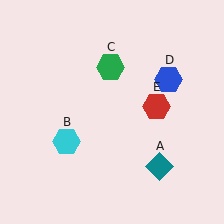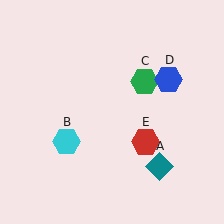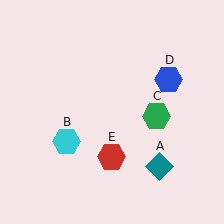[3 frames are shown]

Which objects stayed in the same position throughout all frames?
Teal diamond (object A) and cyan hexagon (object B) and blue hexagon (object D) remained stationary.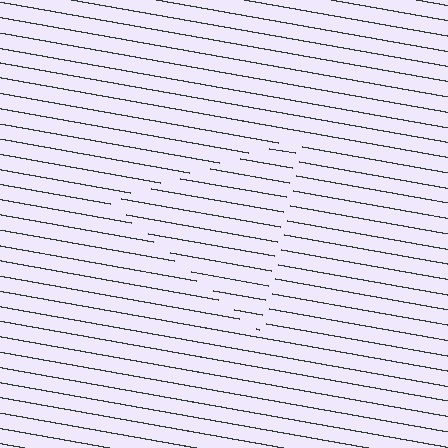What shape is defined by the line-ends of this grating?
An illusory triangle. The interior of the shape contains the same grating, shifted by half a period — the contour is defined by the phase discontinuity where line-ends from the inner and outer gratings abut.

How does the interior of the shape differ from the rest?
The interior of the shape contains the same grating, shifted by half a period — the contour is defined by the phase discontinuity where line-ends from the inner and outer gratings abut.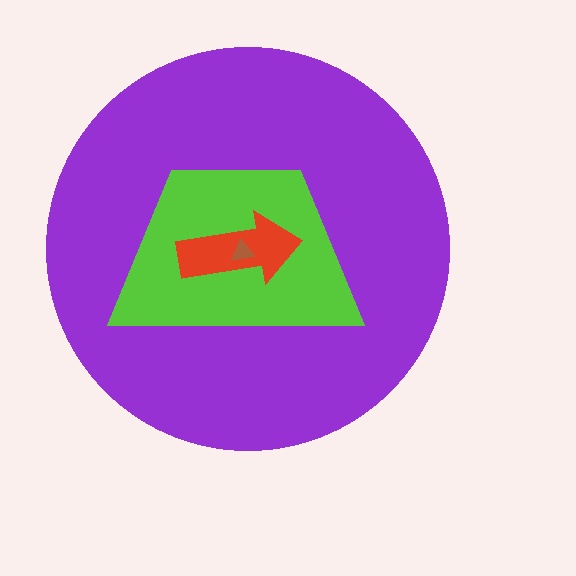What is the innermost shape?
The brown triangle.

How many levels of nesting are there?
4.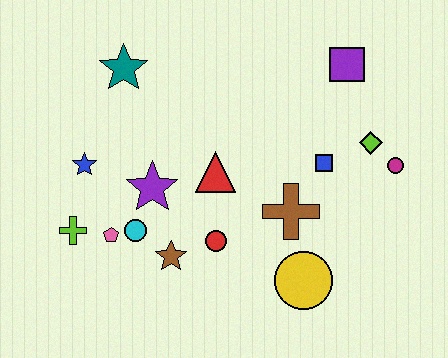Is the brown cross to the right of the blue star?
Yes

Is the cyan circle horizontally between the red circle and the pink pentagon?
Yes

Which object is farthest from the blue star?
The magenta circle is farthest from the blue star.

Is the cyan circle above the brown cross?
No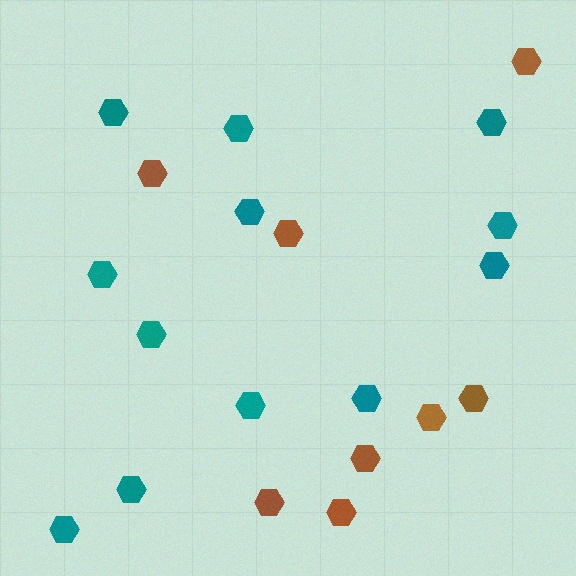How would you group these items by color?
There are 2 groups: one group of brown hexagons (8) and one group of teal hexagons (12).